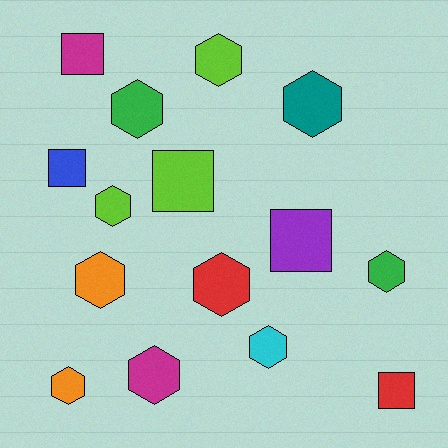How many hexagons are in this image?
There are 10 hexagons.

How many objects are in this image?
There are 15 objects.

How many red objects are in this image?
There are 2 red objects.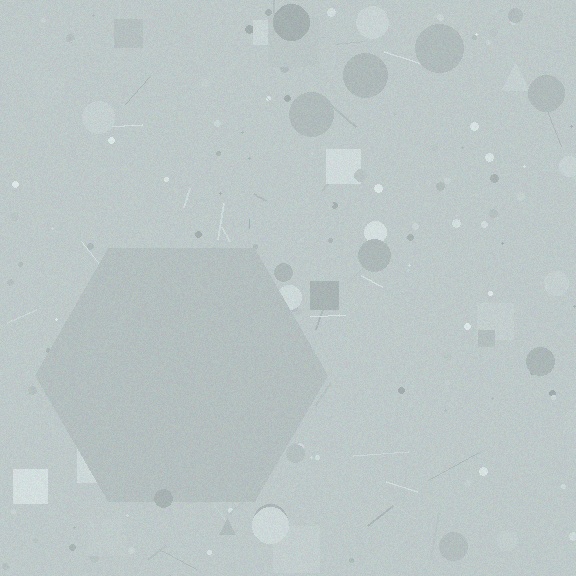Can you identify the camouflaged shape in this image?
The camouflaged shape is a hexagon.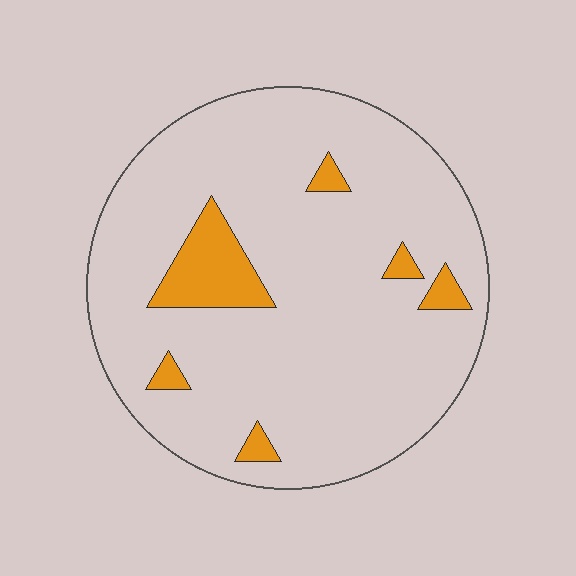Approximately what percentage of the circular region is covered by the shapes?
Approximately 10%.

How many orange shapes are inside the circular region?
6.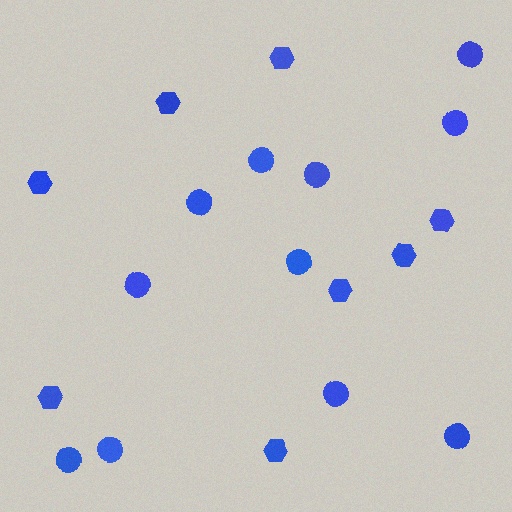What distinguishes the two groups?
There are 2 groups: one group of circles (11) and one group of hexagons (8).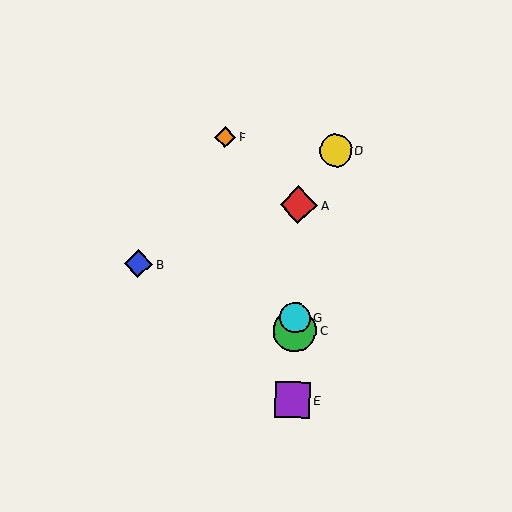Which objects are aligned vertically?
Objects A, C, E, G are aligned vertically.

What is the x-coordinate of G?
Object G is at x≈295.